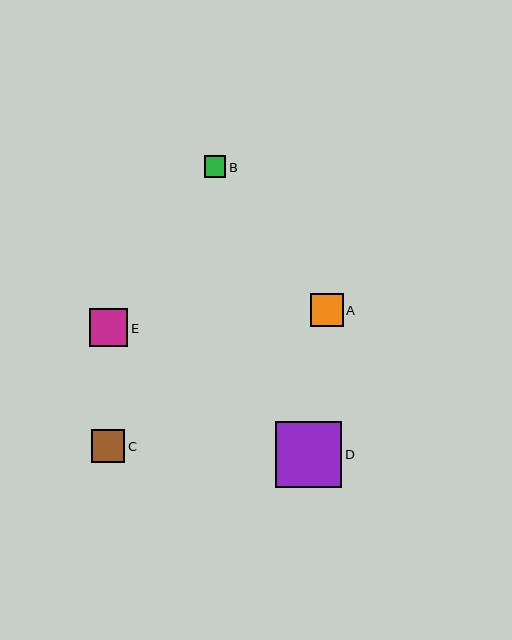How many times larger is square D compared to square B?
Square D is approximately 3.0 times the size of square B.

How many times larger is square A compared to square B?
Square A is approximately 1.5 times the size of square B.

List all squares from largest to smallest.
From largest to smallest: D, E, C, A, B.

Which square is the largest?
Square D is the largest with a size of approximately 67 pixels.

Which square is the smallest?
Square B is the smallest with a size of approximately 22 pixels.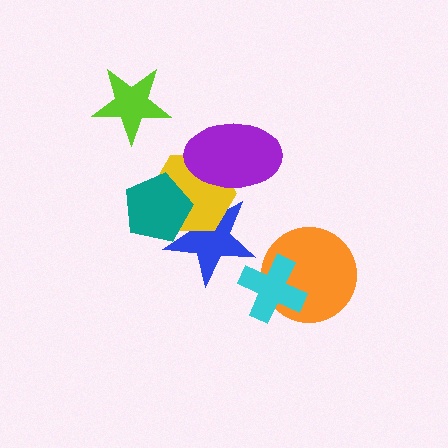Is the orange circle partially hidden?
Yes, it is partially covered by another shape.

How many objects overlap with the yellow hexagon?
3 objects overlap with the yellow hexagon.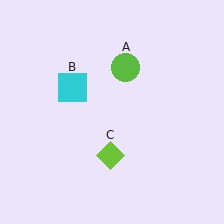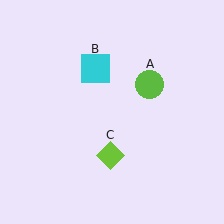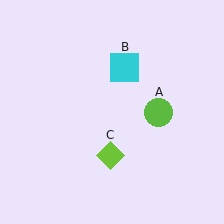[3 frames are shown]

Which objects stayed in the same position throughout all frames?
Lime diamond (object C) remained stationary.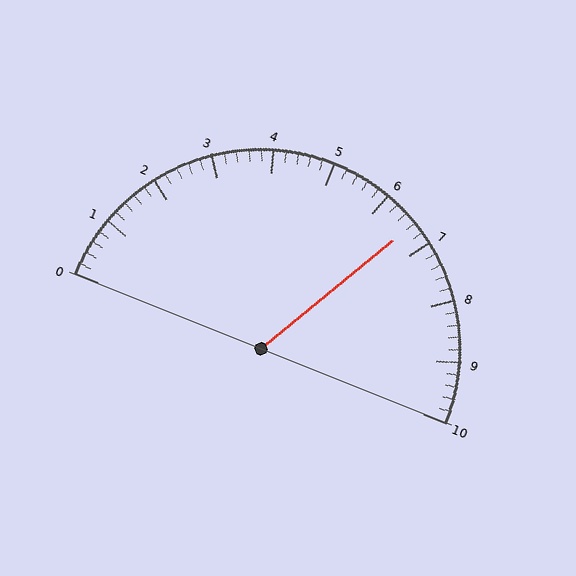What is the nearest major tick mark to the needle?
The nearest major tick mark is 7.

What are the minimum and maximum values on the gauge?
The gauge ranges from 0 to 10.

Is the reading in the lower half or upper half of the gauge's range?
The reading is in the upper half of the range (0 to 10).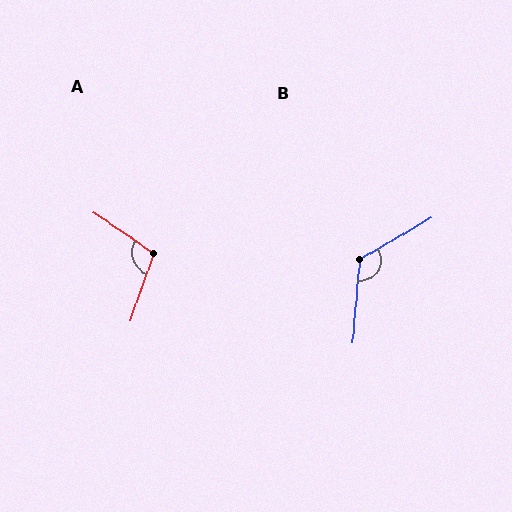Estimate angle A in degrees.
Approximately 106 degrees.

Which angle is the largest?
B, at approximately 125 degrees.